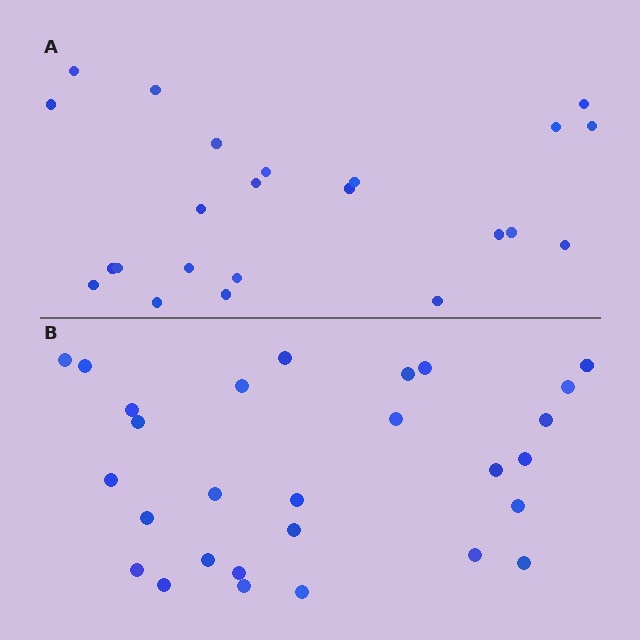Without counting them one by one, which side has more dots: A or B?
Region B (the bottom region) has more dots.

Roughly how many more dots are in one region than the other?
Region B has about 5 more dots than region A.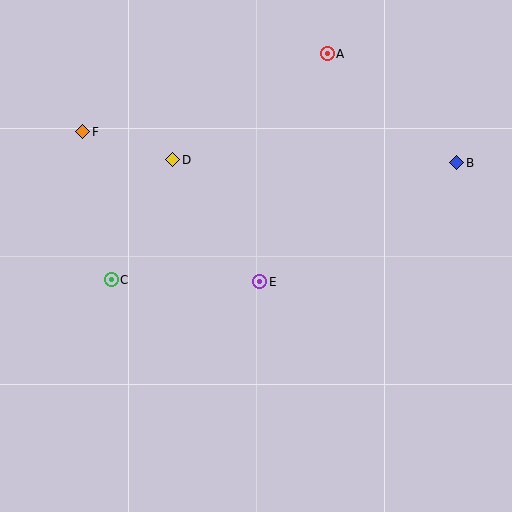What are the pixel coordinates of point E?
Point E is at (260, 282).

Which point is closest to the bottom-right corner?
Point E is closest to the bottom-right corner.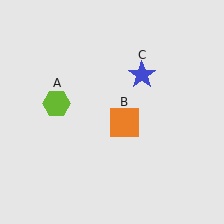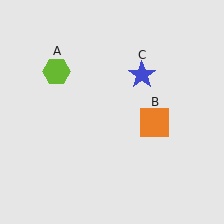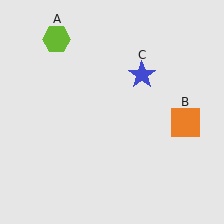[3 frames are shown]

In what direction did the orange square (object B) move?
The orange square (object B) moved right.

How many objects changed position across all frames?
2 objects changed position: lime hexagon (object A), orange square (object B).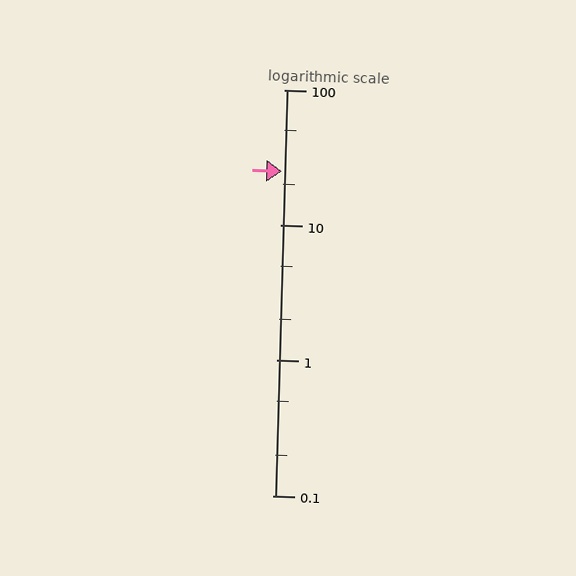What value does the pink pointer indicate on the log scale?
The pointer indicates approximately 25.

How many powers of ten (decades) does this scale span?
The scale spans 3 decades, from 0.1 to 100.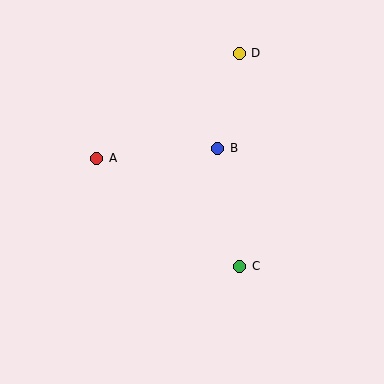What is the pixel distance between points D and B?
The distance between D and B is 97 pixels.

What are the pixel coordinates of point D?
Point D is at (239, 53).